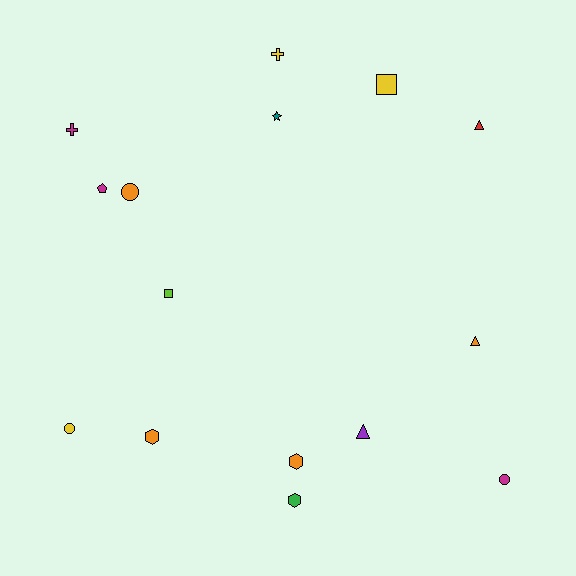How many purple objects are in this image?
There is 1 purple object.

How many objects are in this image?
There are 15 objects.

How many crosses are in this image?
There are 2 crosses.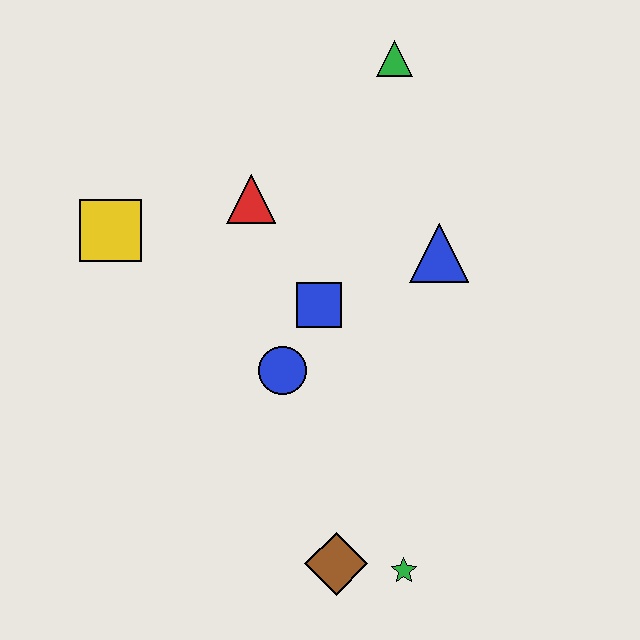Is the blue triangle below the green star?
No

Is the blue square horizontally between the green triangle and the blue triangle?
No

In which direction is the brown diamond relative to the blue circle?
The brown diamond is below the blue circle.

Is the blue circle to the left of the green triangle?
Yes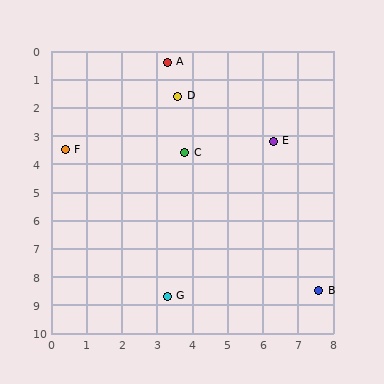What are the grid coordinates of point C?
Point C is at approximately (3.8, 3.6).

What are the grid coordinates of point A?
Point A is at approximately (3.3, 0.4).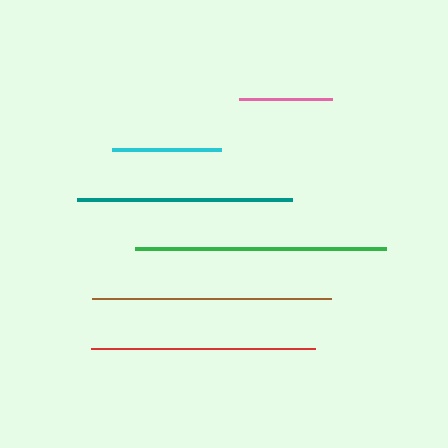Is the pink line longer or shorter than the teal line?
The teal line is longer than the pink line.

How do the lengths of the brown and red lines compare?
The brown and red lines are approximately the same length.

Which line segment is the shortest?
The pink line is the shortest at approximately 93 pixels.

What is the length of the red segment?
The red segment is approximately 224 pixels long.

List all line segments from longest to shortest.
From longest to shortest: green, brown, red, teal, cyan, pink.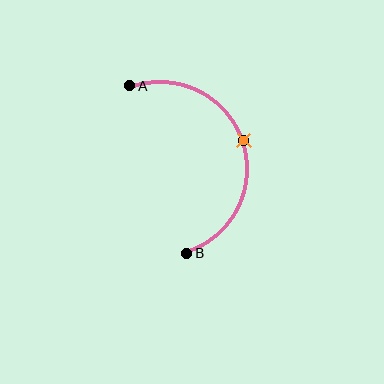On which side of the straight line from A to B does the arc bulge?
The arc bulges to the right of the straight line connecting A and B.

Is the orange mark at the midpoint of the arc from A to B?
Yes. The orange mark lies on the arc at equal arc-length from both A and B — it is the arc midpoint.